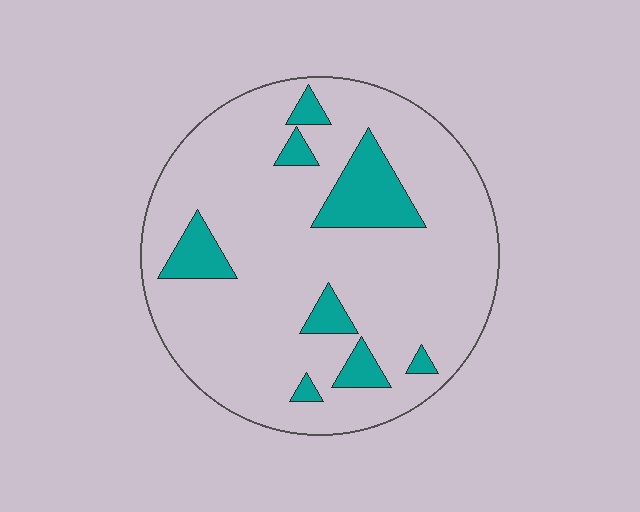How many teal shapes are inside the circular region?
8.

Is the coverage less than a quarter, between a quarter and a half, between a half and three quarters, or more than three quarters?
Less than a quarter.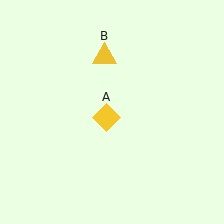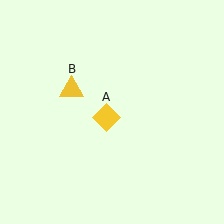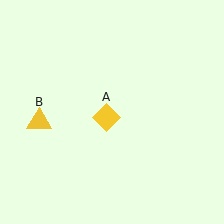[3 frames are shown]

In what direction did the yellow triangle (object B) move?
The yellow triangle (object B) moved down and to the left.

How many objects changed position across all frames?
1 object changed position: yellow triangle (object B).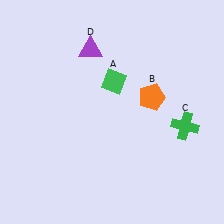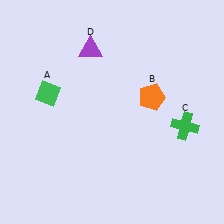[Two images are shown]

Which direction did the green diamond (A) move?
The green diamond (A) moved left.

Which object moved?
The green diamond (A) moved left.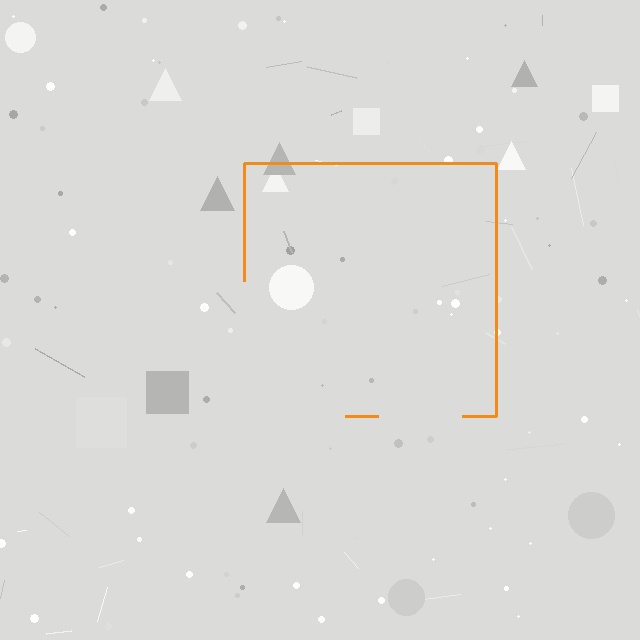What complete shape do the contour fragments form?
The contour fragments form a square.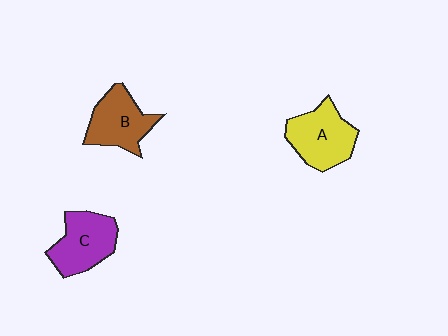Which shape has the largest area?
Shape A (yellow).